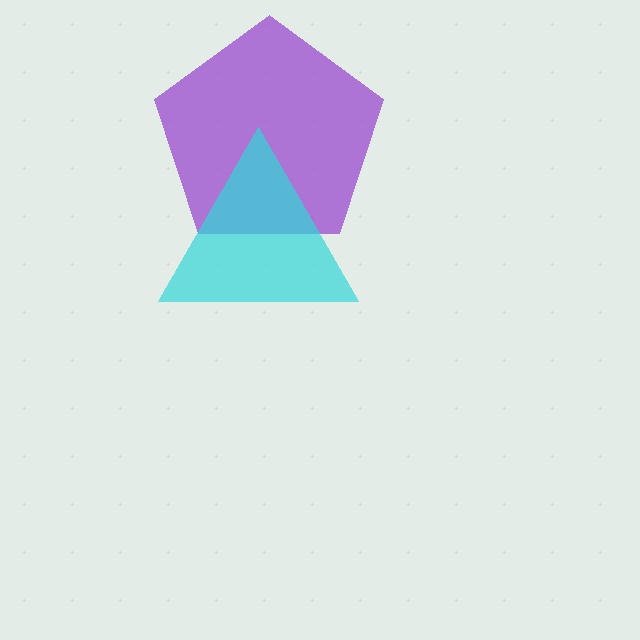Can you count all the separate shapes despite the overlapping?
Yes, there are 2 separate shapes.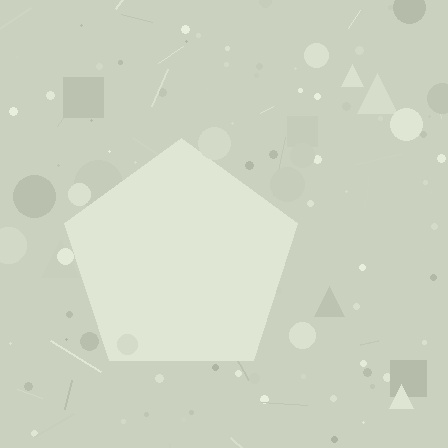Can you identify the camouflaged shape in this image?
The camouflaged shape is a pentagon.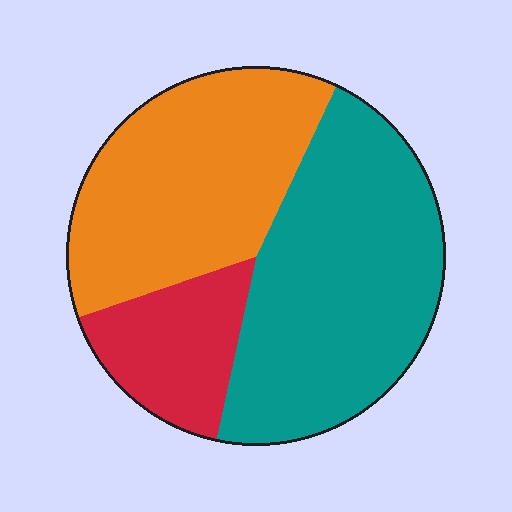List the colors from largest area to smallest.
From largest to smallest: teal, orange, red.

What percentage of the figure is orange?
Orange takes up about three eighths (3/8) of the figure.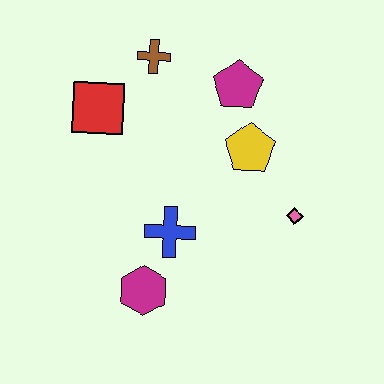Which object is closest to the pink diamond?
The yellow pentagon is closest to the pink diamond.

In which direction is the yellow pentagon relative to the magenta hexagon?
The yellow pentagon is above the magenta hexagon.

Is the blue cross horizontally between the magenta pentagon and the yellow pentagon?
No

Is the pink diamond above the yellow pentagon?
No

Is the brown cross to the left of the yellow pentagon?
Yes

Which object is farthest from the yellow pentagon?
The magenta hexagon is farthest from the yellow pentagon.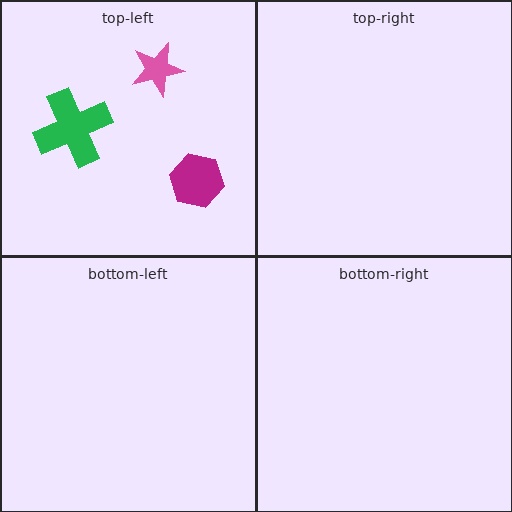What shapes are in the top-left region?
The pink star, the magenta hexagon, the green cross.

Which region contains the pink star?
The top-left region.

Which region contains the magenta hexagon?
The top-left region.